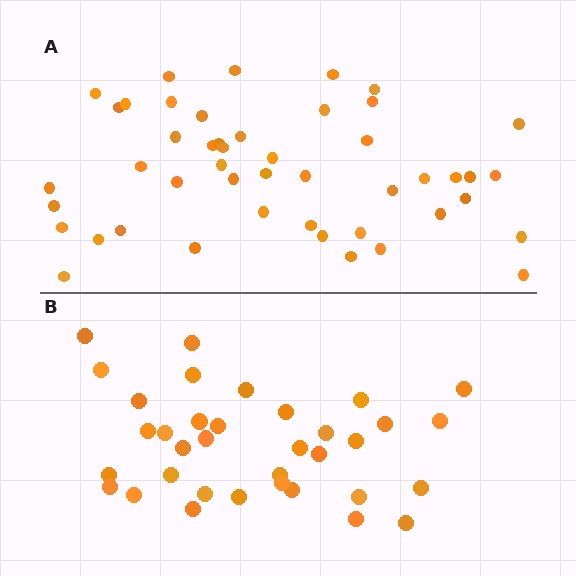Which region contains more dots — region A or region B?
Region A (the top region) has more dots.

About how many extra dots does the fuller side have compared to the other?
Region A has roughly 12 or so more dots than region B.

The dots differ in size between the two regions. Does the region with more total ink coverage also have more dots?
No. Region B has more total ink coverage because its dots are larger, but region A actually contains more individual dots. Total area can be misleading — the number of items is what matters here.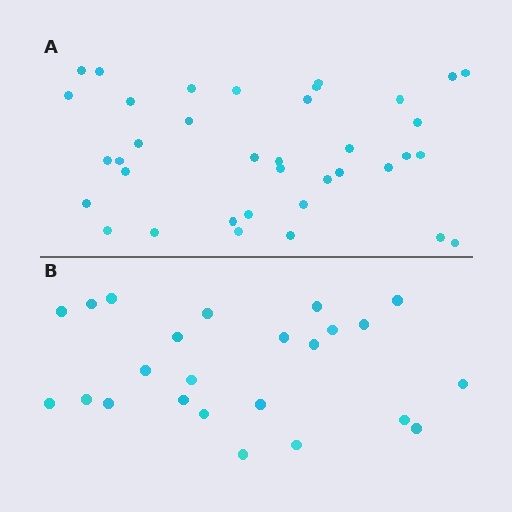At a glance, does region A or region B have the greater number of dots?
Region A (the top region) has more dots.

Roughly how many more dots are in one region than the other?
Region A has approximately 15 more dots than region B.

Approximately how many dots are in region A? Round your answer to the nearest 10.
About 40 dots. (The exact count is 37, which rounds to 40.)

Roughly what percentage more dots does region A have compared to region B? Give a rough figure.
About 55% more.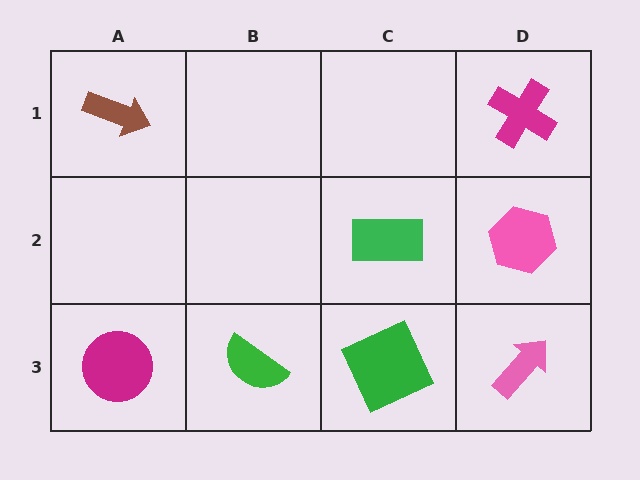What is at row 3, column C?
A green square.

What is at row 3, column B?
A green semicircle.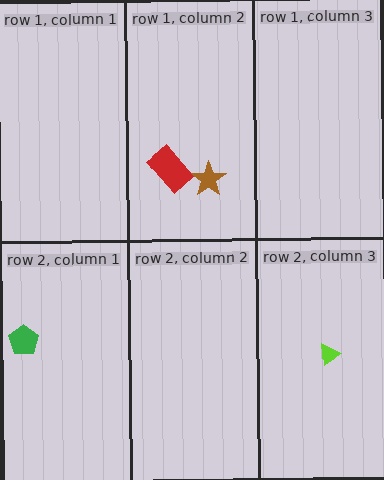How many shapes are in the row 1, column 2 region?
2.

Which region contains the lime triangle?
The row 2, column 3 region.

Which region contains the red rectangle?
The row 1, column 2 region.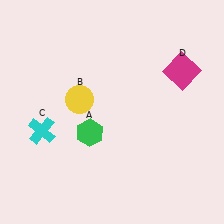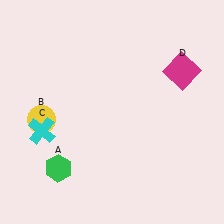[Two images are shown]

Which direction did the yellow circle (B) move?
The yellow circle (B) moved left.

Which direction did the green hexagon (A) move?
The green hexagon (A) moved down.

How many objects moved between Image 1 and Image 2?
2 objects moved between the two images.